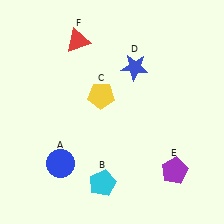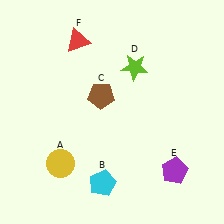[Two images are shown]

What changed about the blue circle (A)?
In Image 1, A is blue. In Image 2, it changed to yellow.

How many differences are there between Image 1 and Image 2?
There are 3 differences between the two images.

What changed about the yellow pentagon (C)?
In Image 1, C is yellow. In Image 2, it changed to brown.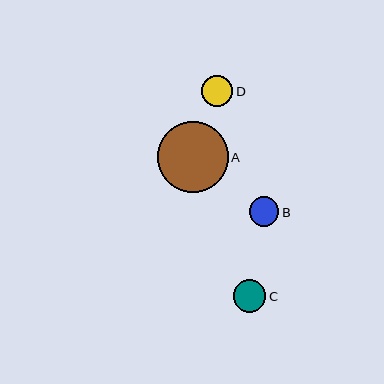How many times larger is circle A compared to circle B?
Circle A is approximately 2.4 times the size of circle B.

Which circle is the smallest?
Circle B is the smallest with a size of approximately 30 pixels.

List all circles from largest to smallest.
From largest to smallest: A, C, D, B.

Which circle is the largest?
Circle A is the largest with a size of approximately 70 pixels.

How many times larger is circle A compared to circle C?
Circle A is approximately 2.1 times the size of circle C.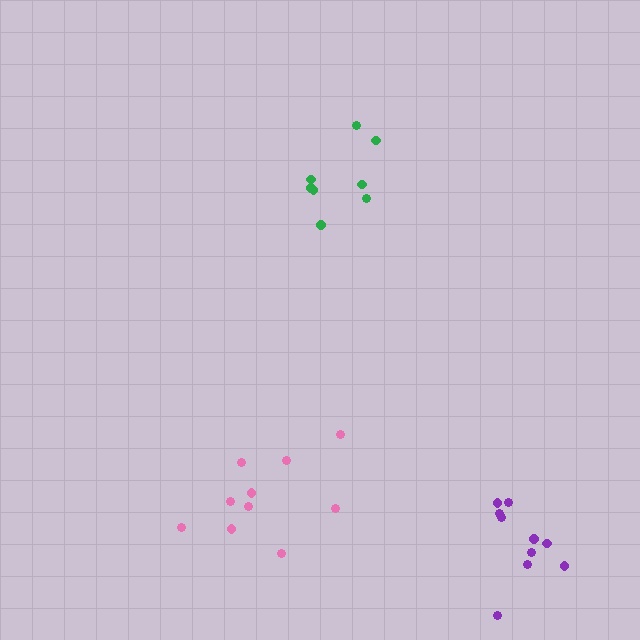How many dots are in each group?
Group 1: 10 dots, Group 2: 10 dots, Group 3: 8 dots (28 total).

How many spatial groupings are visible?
There are 3 spatial groupings.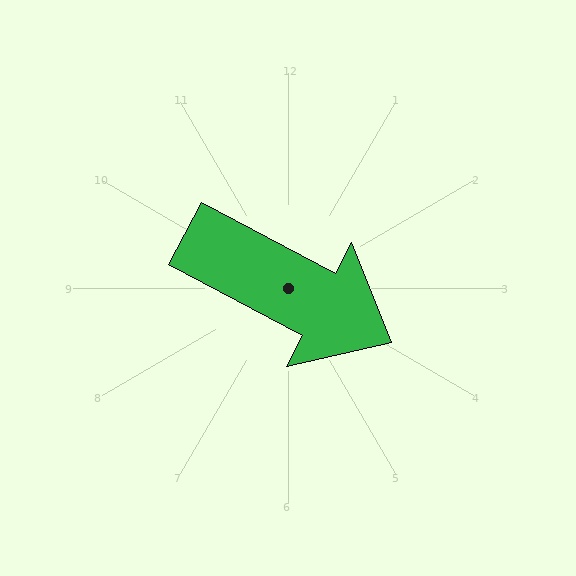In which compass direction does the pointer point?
Southeast.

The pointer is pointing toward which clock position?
Roughly 4 o'clock.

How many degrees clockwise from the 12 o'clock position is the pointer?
Approximately 118 degrees.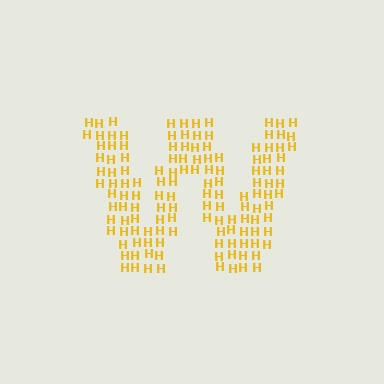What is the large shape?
The large shape is the letter W.